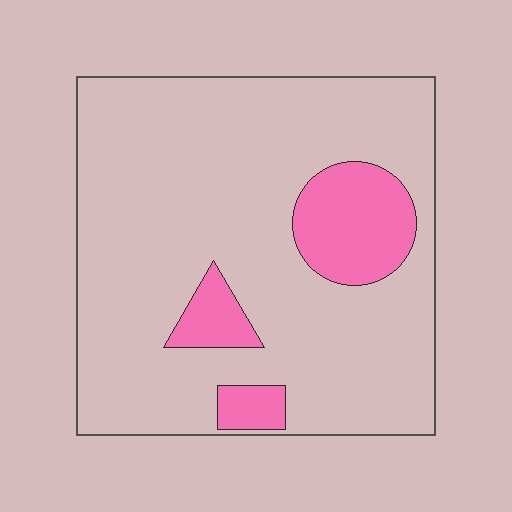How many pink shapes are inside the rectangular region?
3.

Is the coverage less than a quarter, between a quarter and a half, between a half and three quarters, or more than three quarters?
Less than a quarter.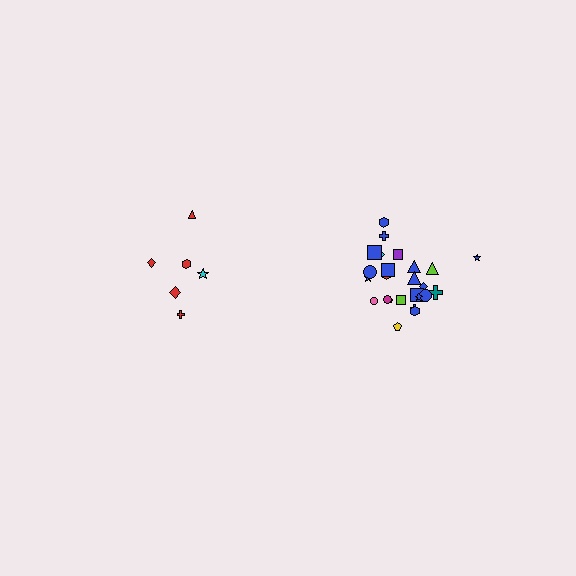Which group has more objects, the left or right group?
The right group.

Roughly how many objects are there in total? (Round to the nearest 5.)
Roughly 30 objects in total.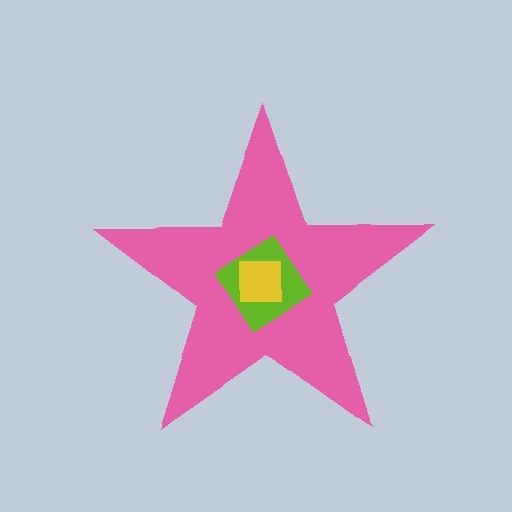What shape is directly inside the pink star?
The lime diamond.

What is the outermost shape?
The pink star.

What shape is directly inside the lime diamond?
The yellow square.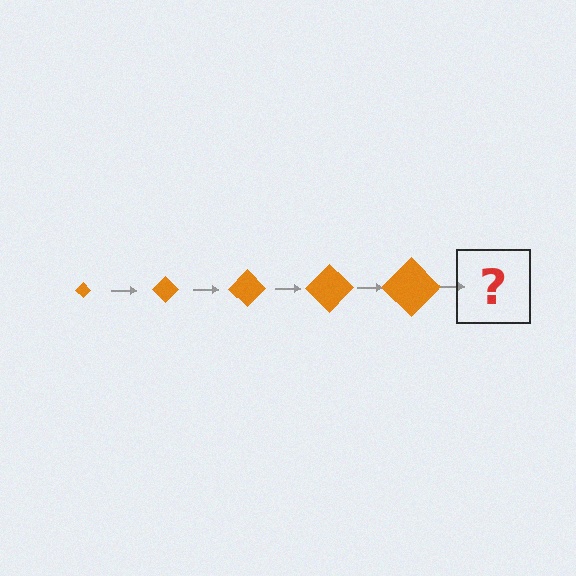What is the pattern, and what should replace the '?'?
The pattern is that the diamond gets progressively larger each step. The '?' should be an orange diamond, larger than the previous one.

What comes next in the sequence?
The next element should be an orange diamond, larger than the previous one.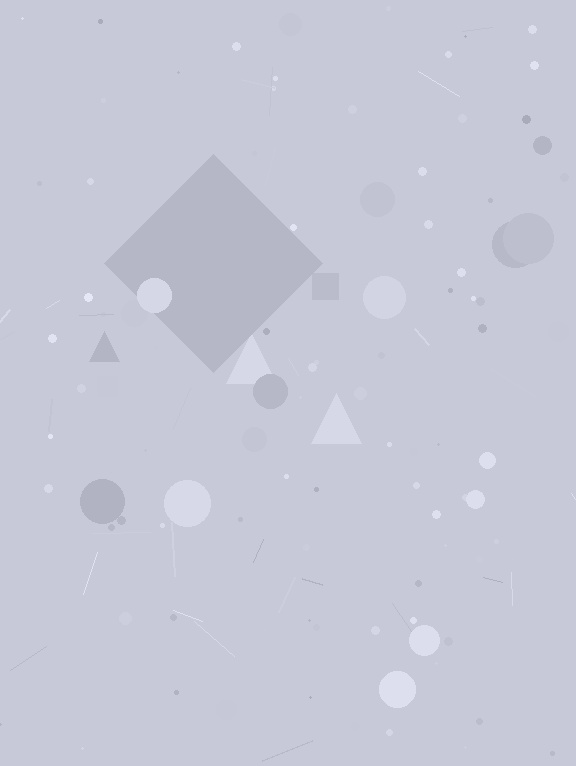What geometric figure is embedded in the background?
A diamond is embedded in the background.